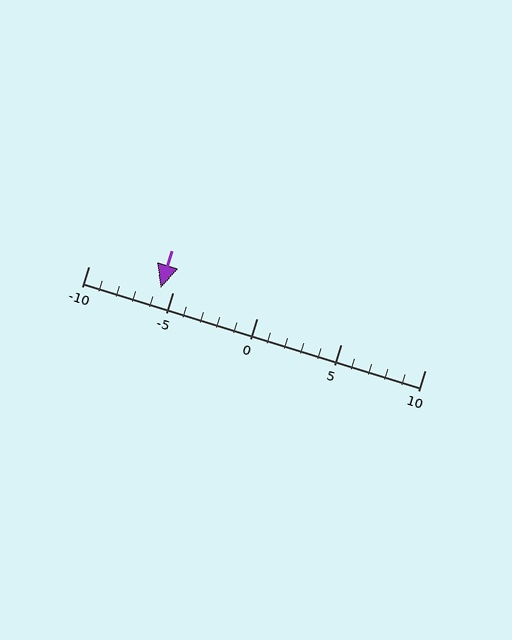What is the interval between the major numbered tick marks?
The major tick marks are spaced 5 units apart.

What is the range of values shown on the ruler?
The ruler shows values from -10 to 10.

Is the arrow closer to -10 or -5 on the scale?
The arrow is closer to -5.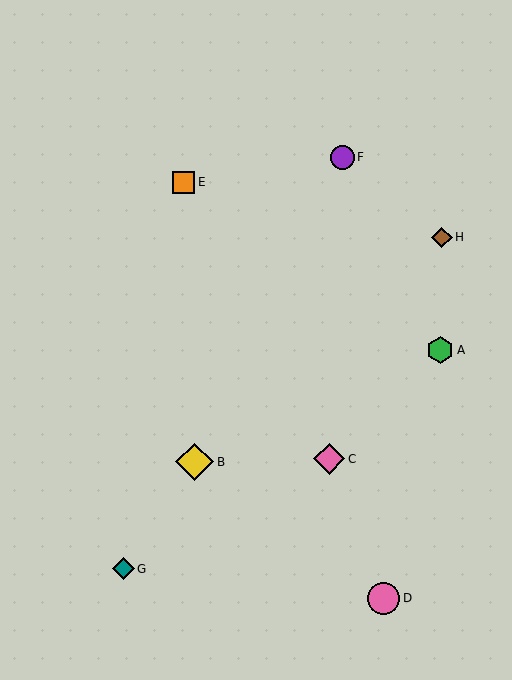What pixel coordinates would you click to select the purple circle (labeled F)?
Click at (342, 157) to select the purple circle F.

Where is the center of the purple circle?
The center of the purple circle is at (342, 157).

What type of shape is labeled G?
Shape G is a teal diamond.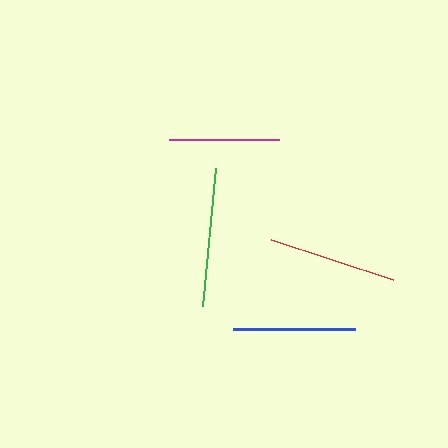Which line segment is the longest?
The green line is the longest at approximately 139 pixels.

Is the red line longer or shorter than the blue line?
The red line is longer than the blue line.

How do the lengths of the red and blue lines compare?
The red and blue lines are approximately the same length.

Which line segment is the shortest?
The magenta line is the shortest at approximately 110 pixels.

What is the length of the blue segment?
The blue segment is approximately 122 pixels long.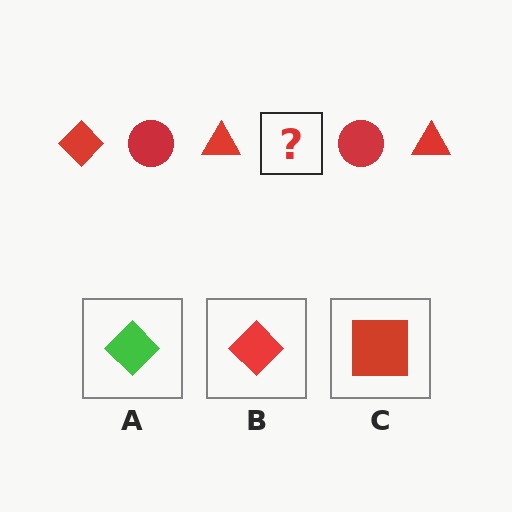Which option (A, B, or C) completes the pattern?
B.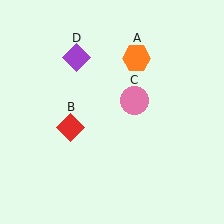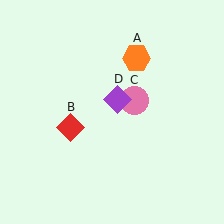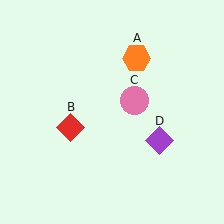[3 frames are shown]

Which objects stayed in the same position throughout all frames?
Orange hexagon (object A) and red diamond (object B) and pink circle (object C) remained stationary.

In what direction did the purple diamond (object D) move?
The purple diamond (object D) moved down and to the right.